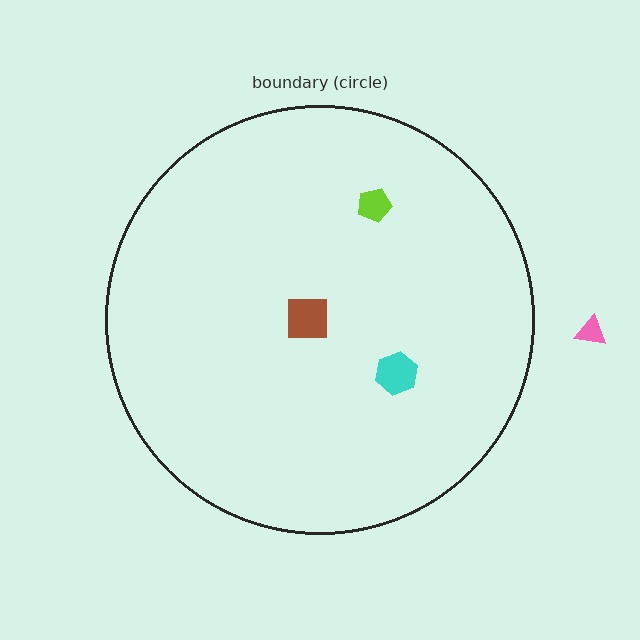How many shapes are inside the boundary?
3 inside, 1 outside.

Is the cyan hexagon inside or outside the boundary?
Inside.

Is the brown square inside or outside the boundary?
Inside.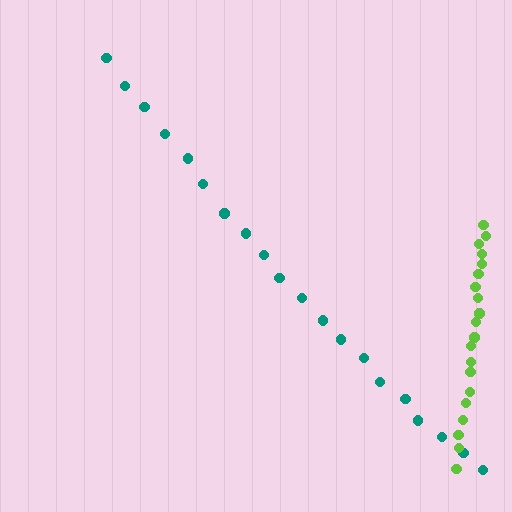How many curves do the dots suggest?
There are 2 distinct paths.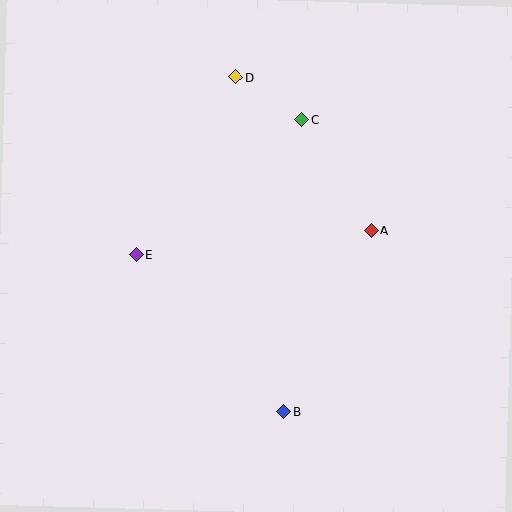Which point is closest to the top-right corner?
Point C is closest to the top-right corner.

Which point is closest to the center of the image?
Point A at (371, 230) is closest to the center.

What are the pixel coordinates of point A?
Point A is at (371, 230).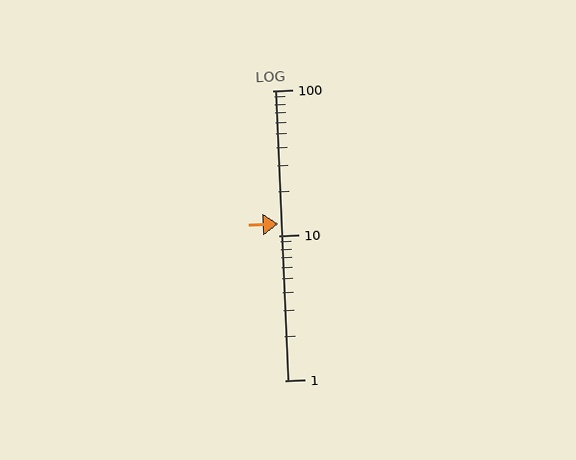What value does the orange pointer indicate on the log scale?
The pointer indicates approximately 12.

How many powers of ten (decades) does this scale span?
The scale spans 2 decades, from 1 to 100.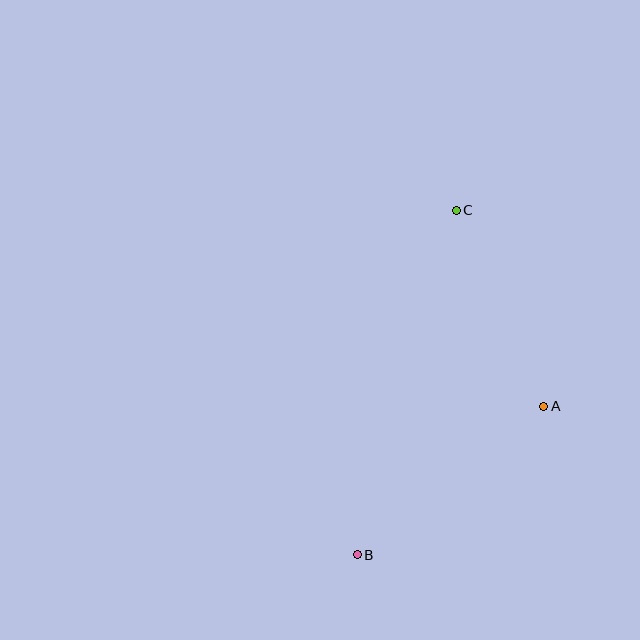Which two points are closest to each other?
Points A and C are closest to each other.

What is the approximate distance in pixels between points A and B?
The distance between A and B is approximately 239 pixels.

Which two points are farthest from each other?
Points B and C are farthest from each other.